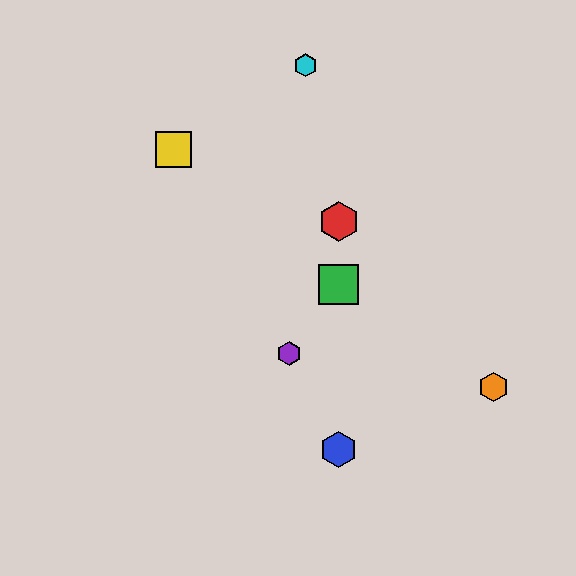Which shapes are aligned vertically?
The red hexagon, the blue hexagon, the green square are aligned vertically.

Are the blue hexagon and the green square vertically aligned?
Yes, both are at x≈339.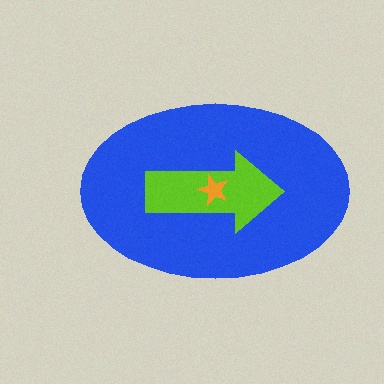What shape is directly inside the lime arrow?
The orange star.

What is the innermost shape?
The orange star.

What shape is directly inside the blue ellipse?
The lime arrow.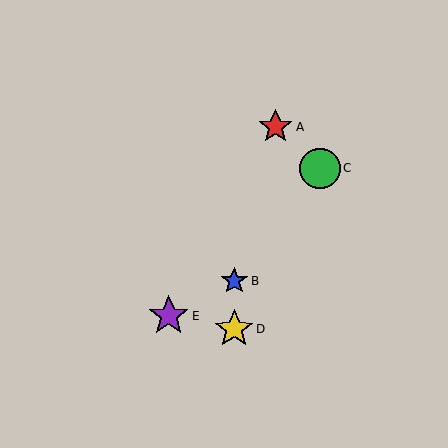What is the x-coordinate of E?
Object E is at x≈169.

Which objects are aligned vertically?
Objects B, D are aligned vertically.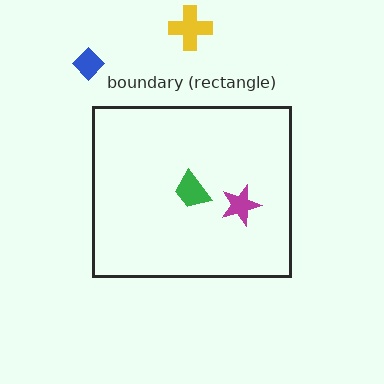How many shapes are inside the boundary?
2 inside, 2 outside.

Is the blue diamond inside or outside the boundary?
Outside.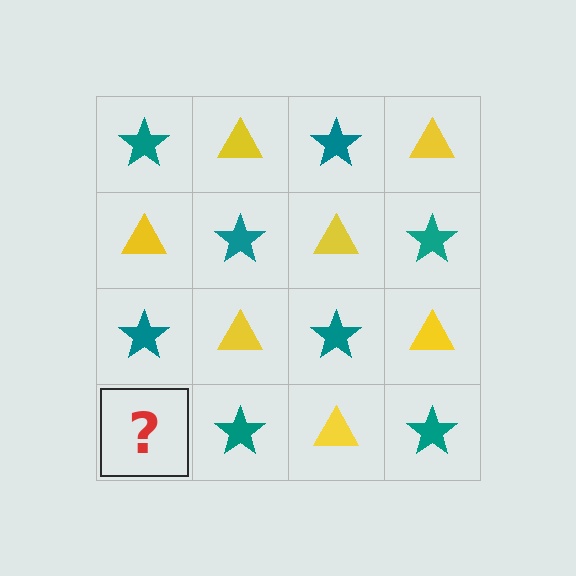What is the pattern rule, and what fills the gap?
The rule is that it alternates teal star and yellow triangle in a checkerboard pattern. The gap should be filled with a yellow triangle.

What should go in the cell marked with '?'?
The missing cell should contain a yellow triangle.